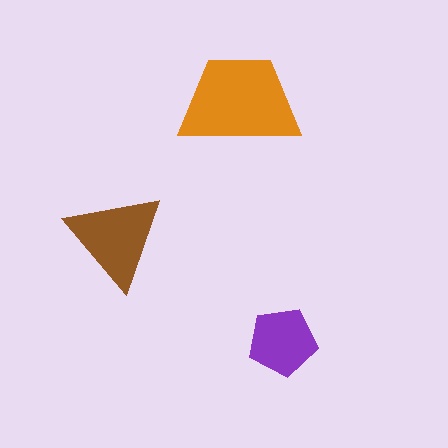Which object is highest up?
The orange trapezoid is topmost.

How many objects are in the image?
There are 3 objects in the image.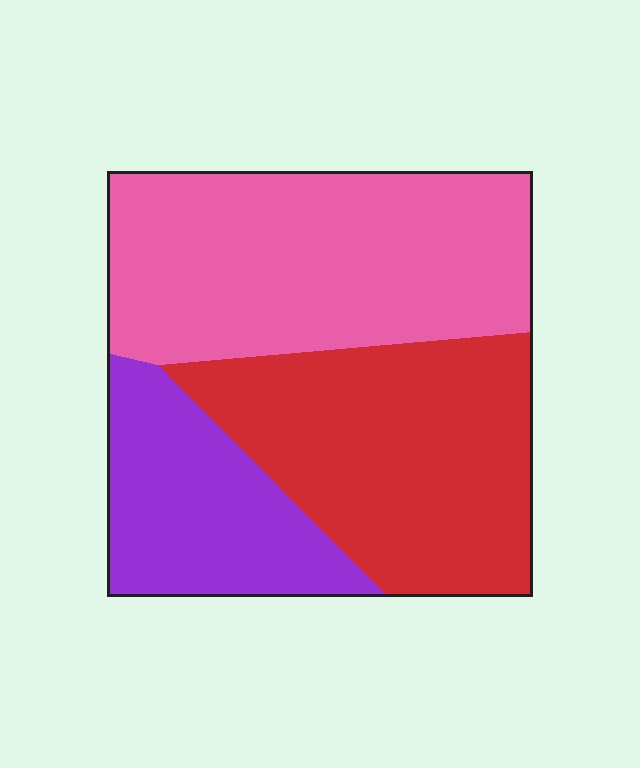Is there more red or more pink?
Pink.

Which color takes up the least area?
Purple, at roughly 20%.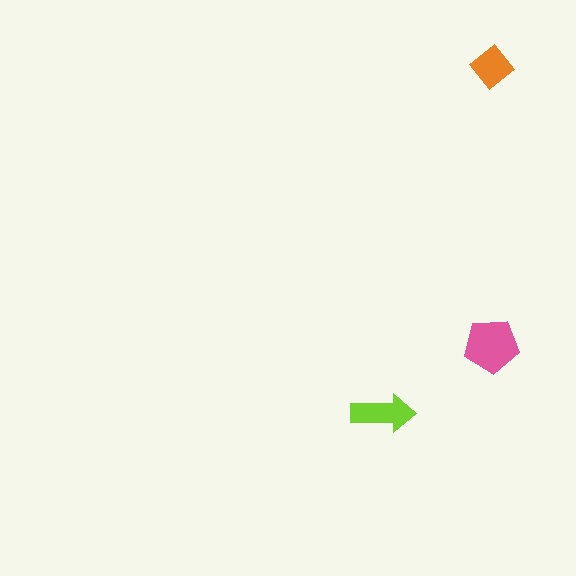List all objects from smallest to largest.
The orange diamond, the lime arrow, the pink pentagon.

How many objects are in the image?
There are 3 objects in the image.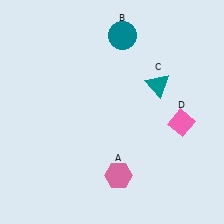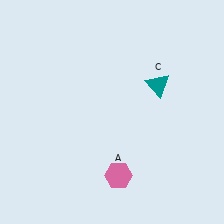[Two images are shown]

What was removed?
The teal circle (B), the pink diamond (D) were removed in Image 2.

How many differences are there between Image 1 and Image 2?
There are 2 differences between the two images.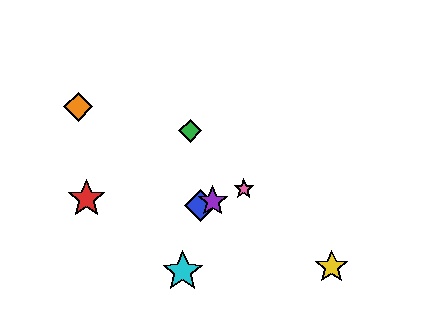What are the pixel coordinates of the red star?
The red star is at (87, 199).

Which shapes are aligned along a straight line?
The blue diamond, the purple star, the pink star are aligned along a straight line.